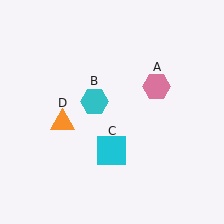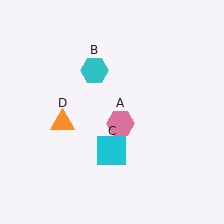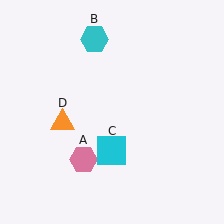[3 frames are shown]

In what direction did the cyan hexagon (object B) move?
The cyan hexagon (object B) moved up.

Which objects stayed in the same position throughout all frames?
Cyan square (object C) and orange triangle (object D) remained stationary.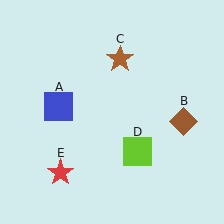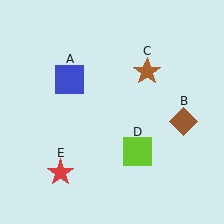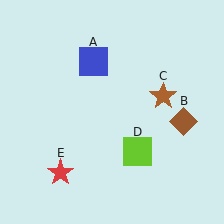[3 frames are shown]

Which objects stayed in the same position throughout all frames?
Brown diamond (object B) and lime square (object D) and red star (object E) remained stationary.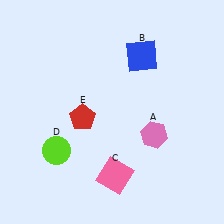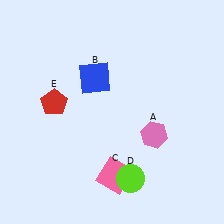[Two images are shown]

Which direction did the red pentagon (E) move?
The red pentagon (E) moved left.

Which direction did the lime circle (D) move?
The lime circle (D) moved right.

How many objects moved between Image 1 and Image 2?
3 objects moved between the two images.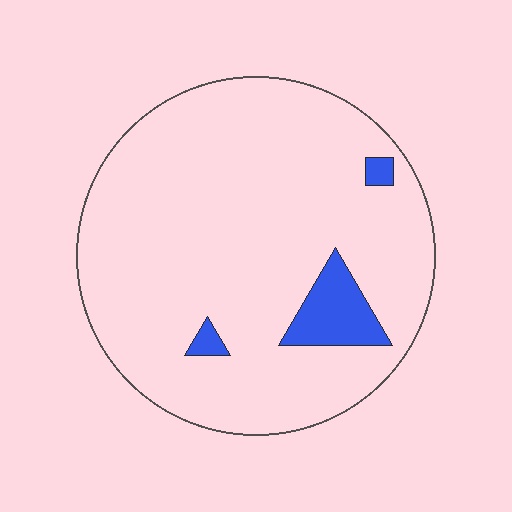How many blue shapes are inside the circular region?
3.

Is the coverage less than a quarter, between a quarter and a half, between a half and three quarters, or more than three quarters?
Less than a quarter.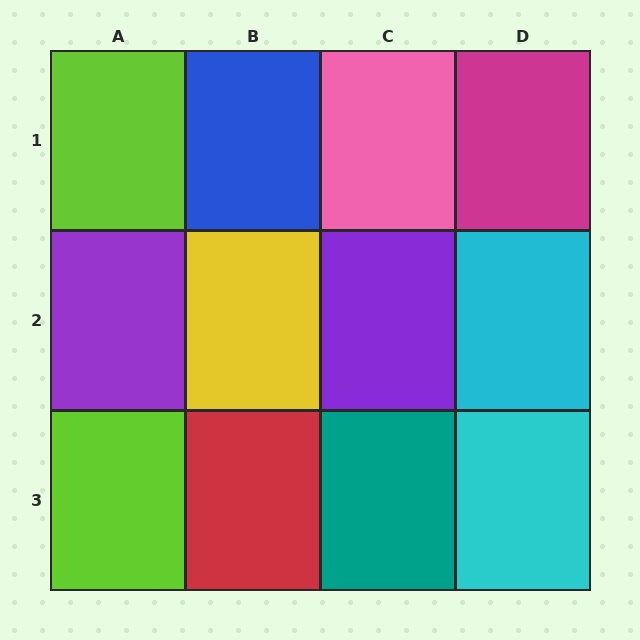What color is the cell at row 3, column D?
Cyan.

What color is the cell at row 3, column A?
Lime.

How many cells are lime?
2 cells are lime.